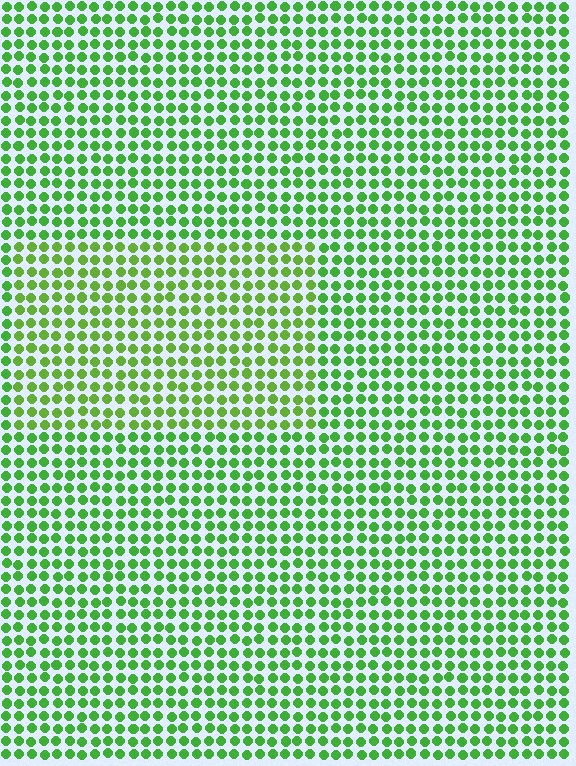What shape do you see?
I see a rectangle.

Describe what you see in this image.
The image is filled with small green elements in a uniform arrangement. A rectangle-shaped region is visible where the elements are tinted to a slightly different hue, forming a subtle color boundary.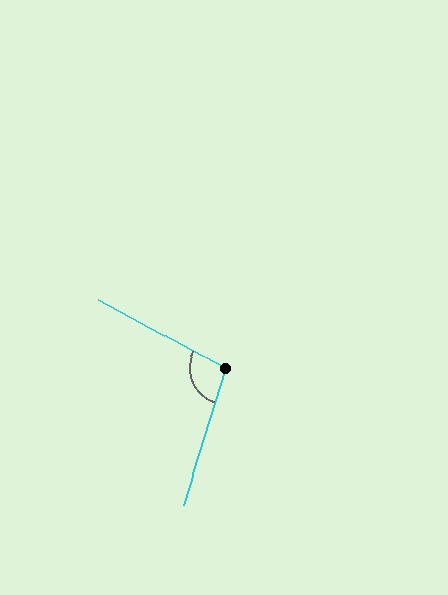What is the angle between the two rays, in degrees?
Approximately 101 degrees.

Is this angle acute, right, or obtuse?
It is obtuse.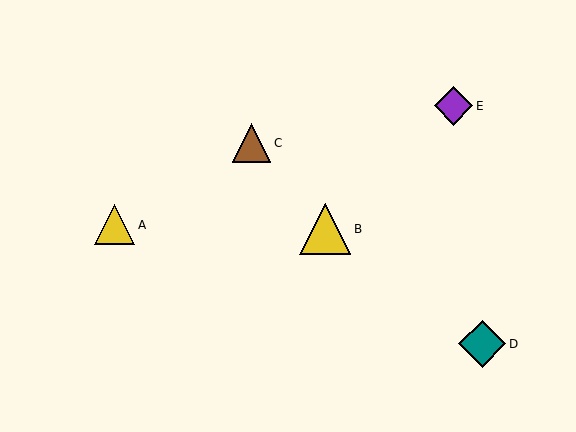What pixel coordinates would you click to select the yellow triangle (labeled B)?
Click at (325, 229) to select the yellow triangle B.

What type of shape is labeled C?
Shape C is a brown triangle.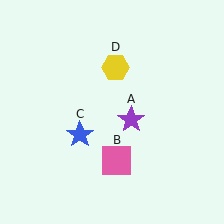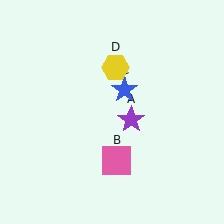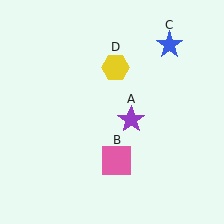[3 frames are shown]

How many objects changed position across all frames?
1 object changed position: blue star (object C).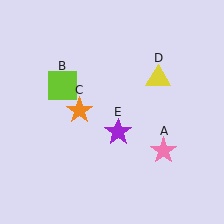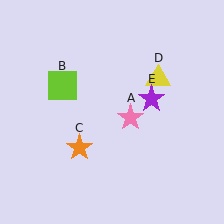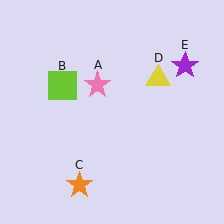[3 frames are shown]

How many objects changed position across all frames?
3 objects changed position: pink star (object A), orange star (object C), purple star (object E).